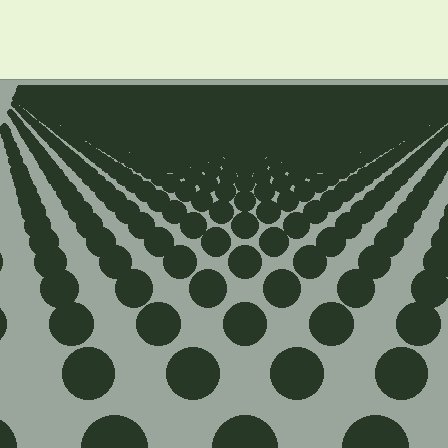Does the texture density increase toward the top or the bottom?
Density increases toward the top.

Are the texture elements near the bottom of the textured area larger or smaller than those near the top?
Larger. Near the bottom, elements are closer to the viewer and appear at a bigger on-screen size.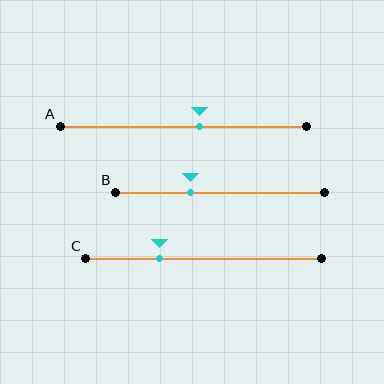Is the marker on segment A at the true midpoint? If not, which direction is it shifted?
No, the marker on segment A is shifted to the right by about 7% of the segment length.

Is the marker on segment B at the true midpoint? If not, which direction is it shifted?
No, the marker on segment B is shifted to the left by about 14% of the segment length.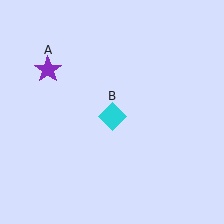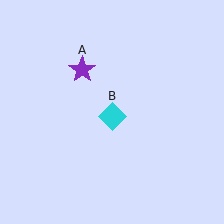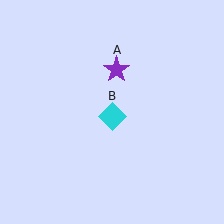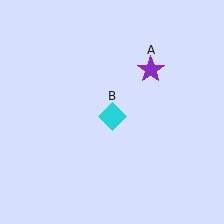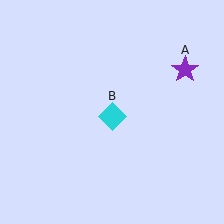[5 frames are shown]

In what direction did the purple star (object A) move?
The purple star (object A) moved right.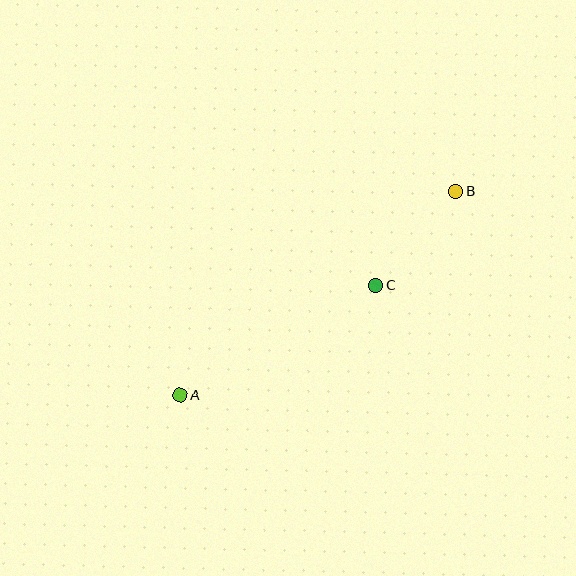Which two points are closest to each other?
Points B and C are closest to each other.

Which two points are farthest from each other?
Points A and B are farthest from each other.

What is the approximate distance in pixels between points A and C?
The distance between A and C is approximately 224 pixels.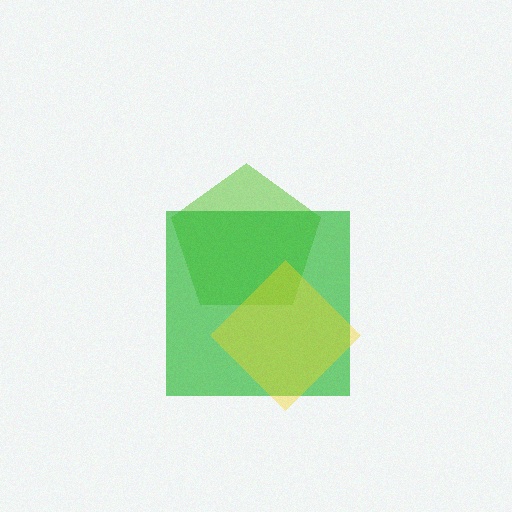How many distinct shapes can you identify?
There are 3 distinct shapes: a lime pentagon, a green square, a yellow diamond.